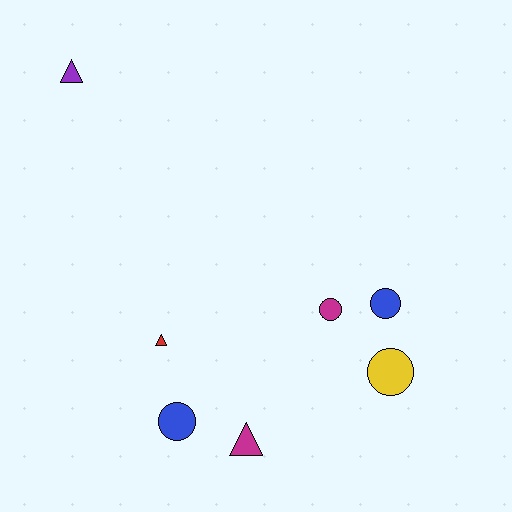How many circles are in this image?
There are 4 circles.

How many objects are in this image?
There are 7 objects.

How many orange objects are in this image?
There are no orange objects.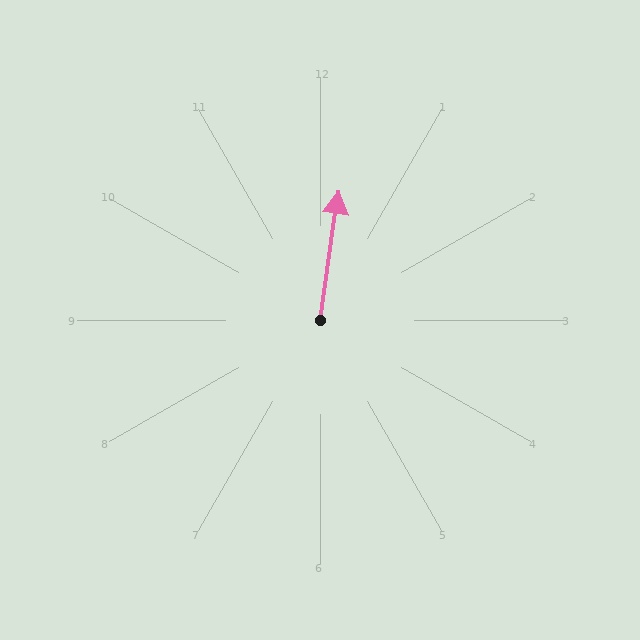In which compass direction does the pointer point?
North.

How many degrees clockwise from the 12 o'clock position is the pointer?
Approximately 8 degrees.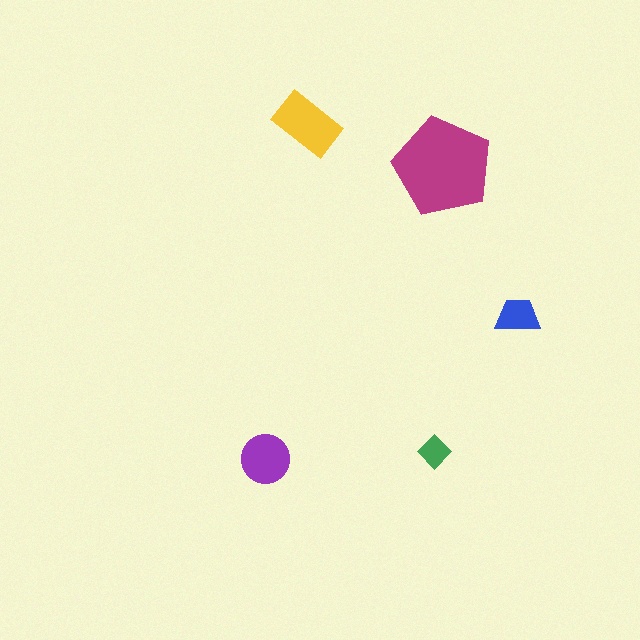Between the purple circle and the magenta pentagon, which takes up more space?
The magenta pentagon.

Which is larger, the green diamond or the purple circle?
The purple circle.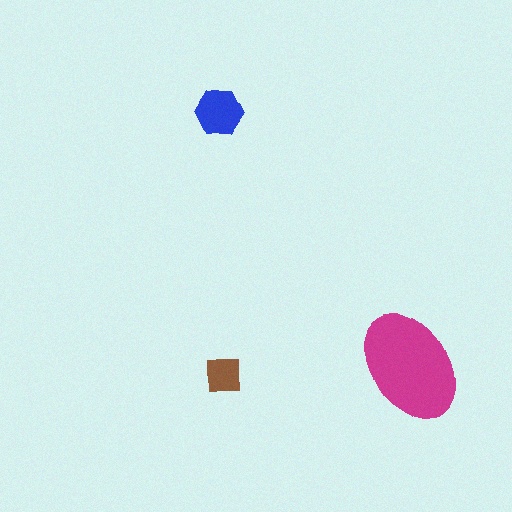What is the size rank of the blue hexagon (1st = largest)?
2nd.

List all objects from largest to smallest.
The magenta ellipse, the blue hexagon, the brown square.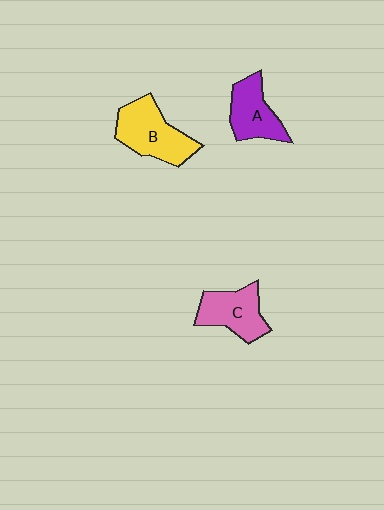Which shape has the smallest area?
Shape A (purple).